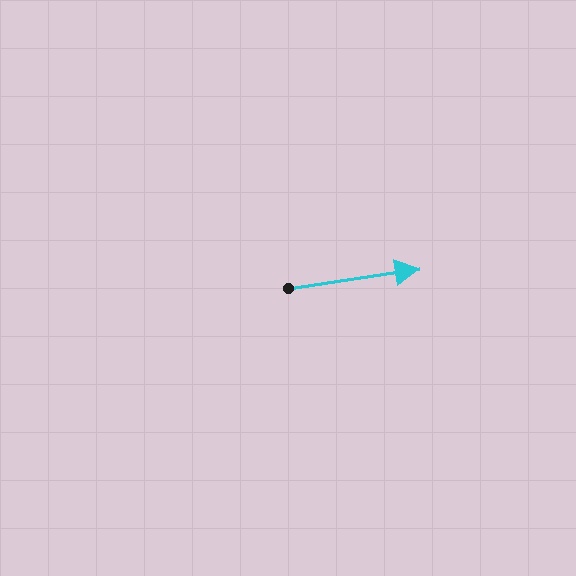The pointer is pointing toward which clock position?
Roughly 3 o'clock.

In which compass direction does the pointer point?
East.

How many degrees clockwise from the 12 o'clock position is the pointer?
Approximately 82 degrees.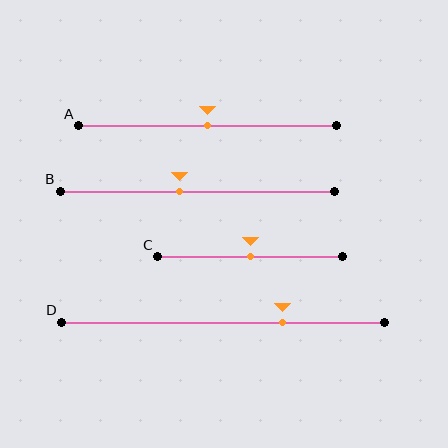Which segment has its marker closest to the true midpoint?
Segment A has its marker closest to the true midpoint.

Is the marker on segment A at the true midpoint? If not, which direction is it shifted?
Yes, the marker on segment A is at the true midpoint.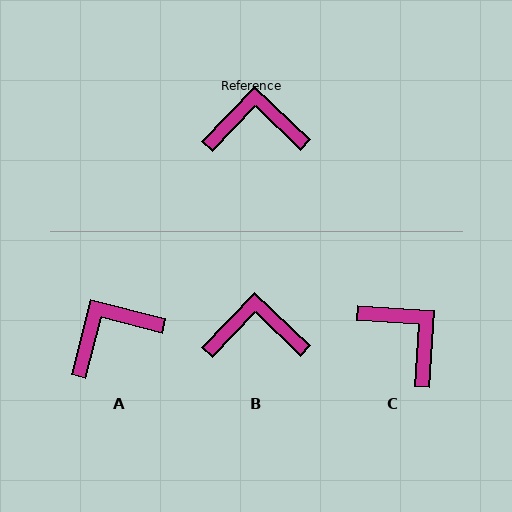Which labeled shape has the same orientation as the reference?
B.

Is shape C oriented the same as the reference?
No, it is off by about 50 degrees.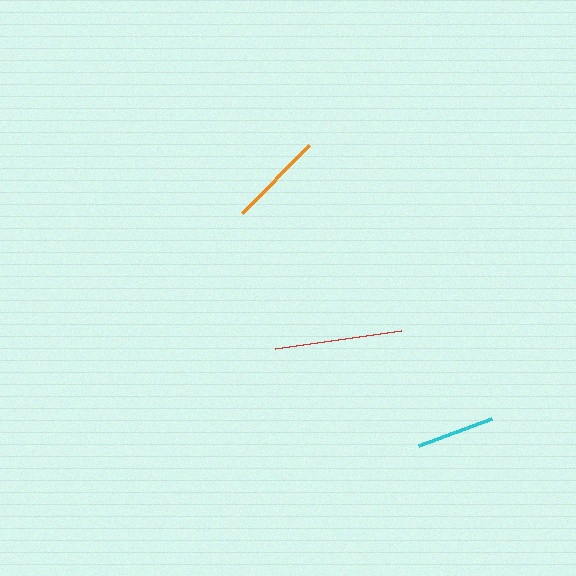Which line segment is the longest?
The red line is the longest at approximately 127 pixels.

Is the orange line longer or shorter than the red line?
The red line is longer than the orange line.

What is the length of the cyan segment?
The cyan segment is approximately 78 pixels long.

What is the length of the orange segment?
The orange segment is approximately 95 pixels long.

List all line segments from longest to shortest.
From longest to shortest: red, orange, cyan.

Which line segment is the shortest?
The cyan line is the shortest at approximately 78 pixels.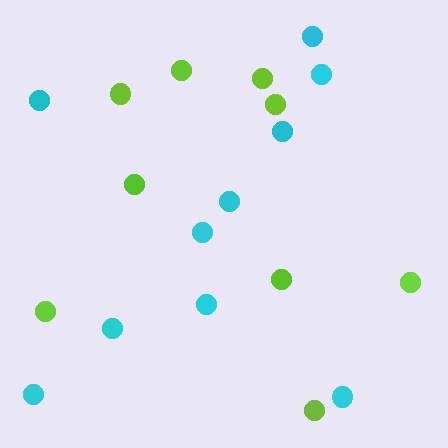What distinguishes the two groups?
There are 2 groups: one group of lime circles (9) and one group of cyan circles (10).